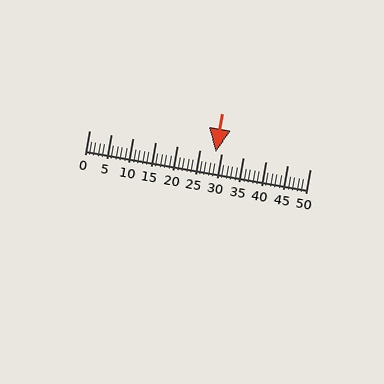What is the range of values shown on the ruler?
The ruler shows values from 0 to 50.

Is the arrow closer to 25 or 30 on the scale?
The arrow is closer to 30.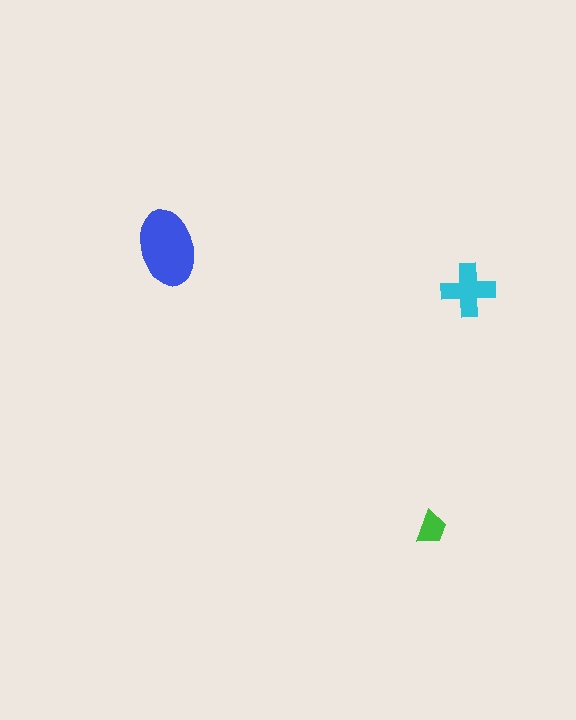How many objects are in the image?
There are 3 objects in the image.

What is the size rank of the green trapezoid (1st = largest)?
3rd.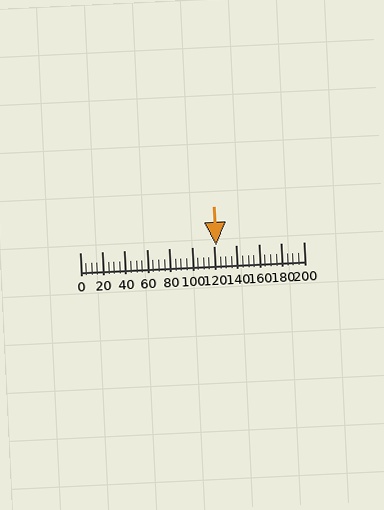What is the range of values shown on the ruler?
The ruler shows values from 0 to 200.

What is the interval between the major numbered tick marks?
The major tick marks are spaced 20 units apart.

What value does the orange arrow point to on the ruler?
The orange arrow points to approximately 122.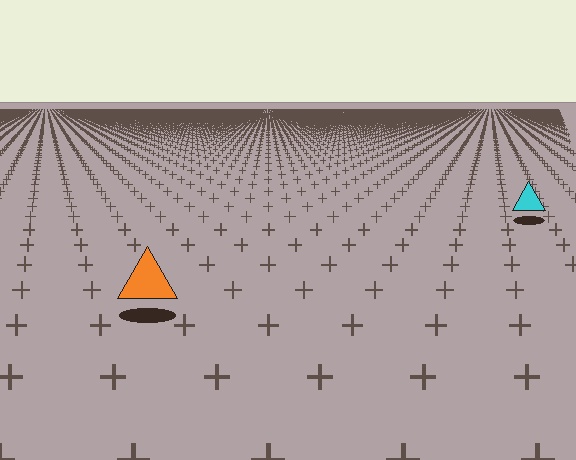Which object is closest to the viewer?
The orange triangle is closest. The texture marks near it are larger and more spread out.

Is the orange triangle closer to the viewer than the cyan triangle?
Yes. The orange triangle is closer — you can tell from the texture gradient: the ground texture is coarser near it.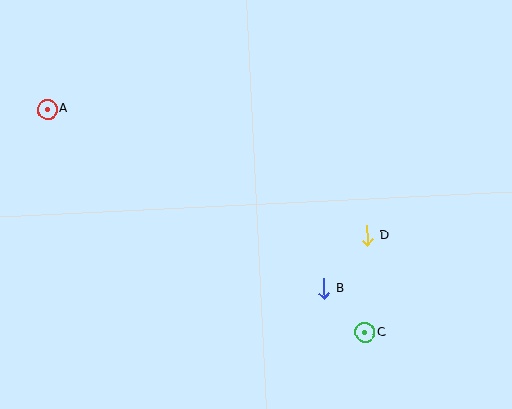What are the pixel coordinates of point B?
Point B is at (324, 289).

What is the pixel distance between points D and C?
The distance between D and C is 97 pixels.